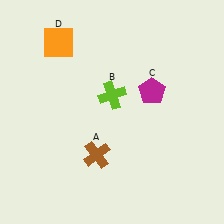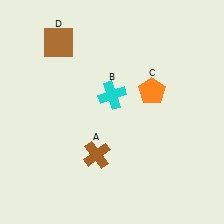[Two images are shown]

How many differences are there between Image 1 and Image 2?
There are 3 differences between the two images.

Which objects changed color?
B changed from lime to cyan. C changed from magenta to orange. D changed from orange to brown.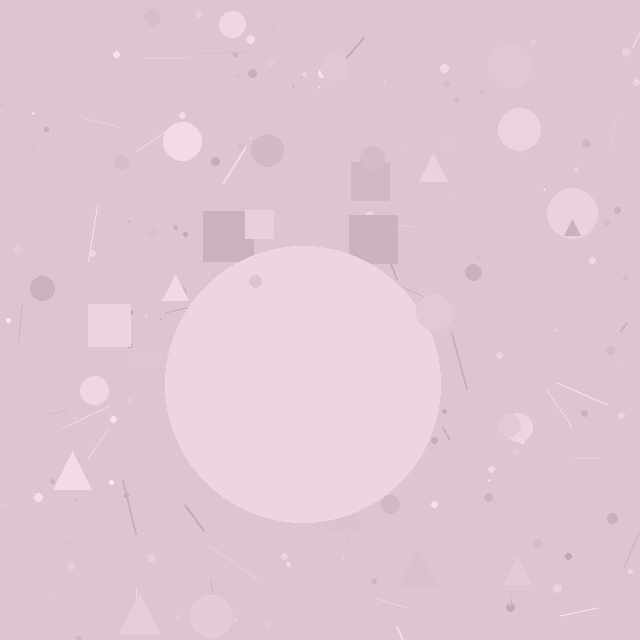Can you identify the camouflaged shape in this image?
The camouflaged shape is a circle.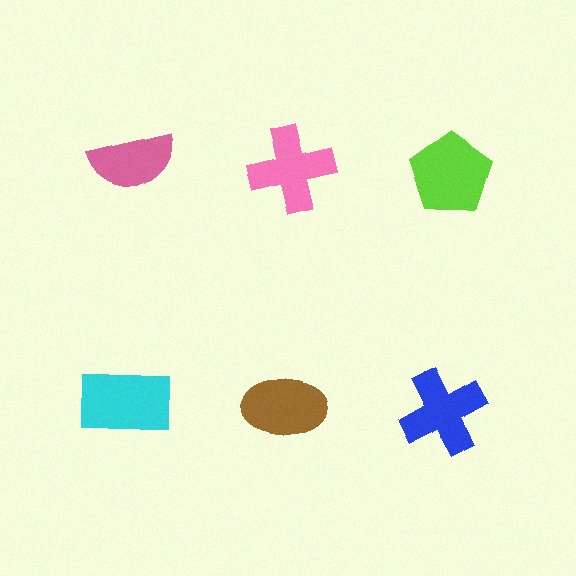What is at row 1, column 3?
A lime pentagon.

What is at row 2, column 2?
A brown ellipse.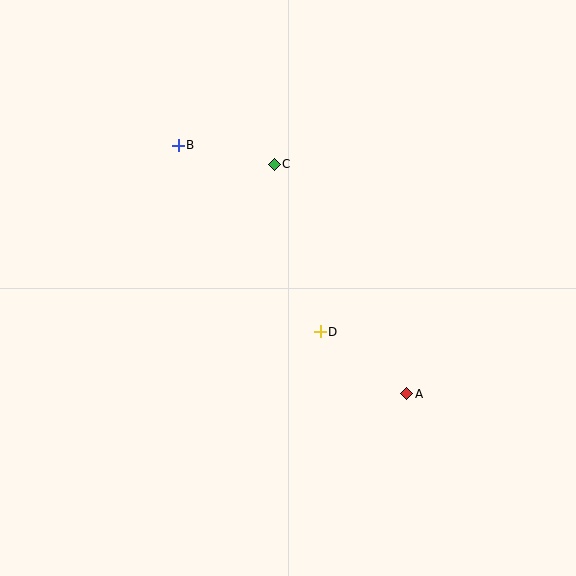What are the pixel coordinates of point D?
Point D is at (320, 332).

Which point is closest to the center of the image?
Point D at (320, 332) is closest to the center.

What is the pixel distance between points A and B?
The distance between A and B is 337 pixels.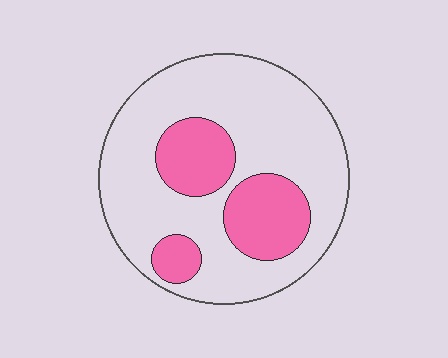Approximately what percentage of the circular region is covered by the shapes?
Approximately 25%.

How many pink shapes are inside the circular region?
3.